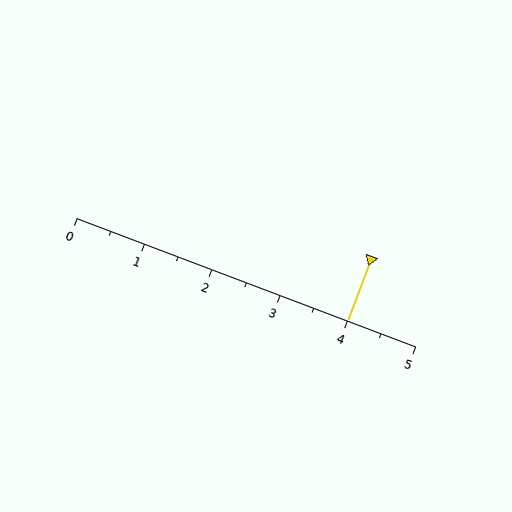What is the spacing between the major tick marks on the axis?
The major ticks are spaced 1 apart.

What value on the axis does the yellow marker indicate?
The marker indicates approximately 4.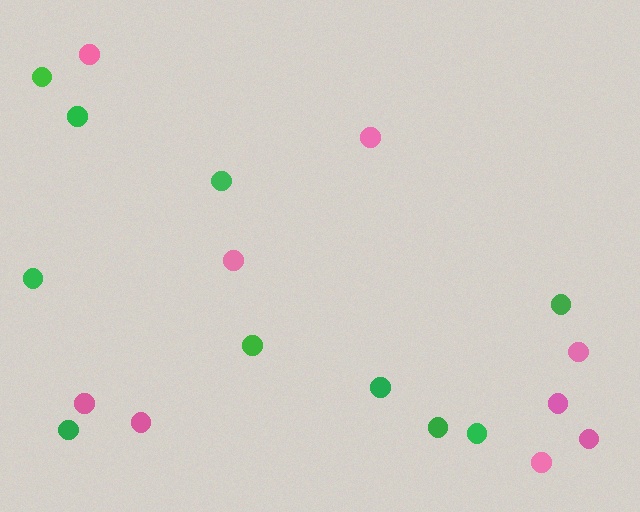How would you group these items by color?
There are 2 groups: one group of pink circles (9) and one group of green circles (10).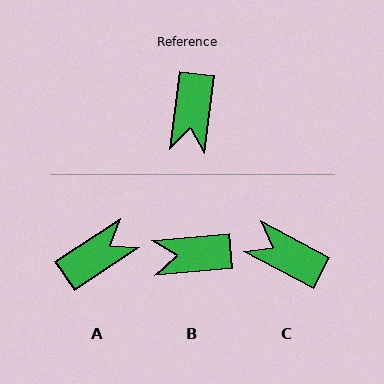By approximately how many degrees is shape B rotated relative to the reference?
Approximately 78 degrees clockwise.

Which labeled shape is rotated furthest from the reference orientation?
A, about 130 degrees away.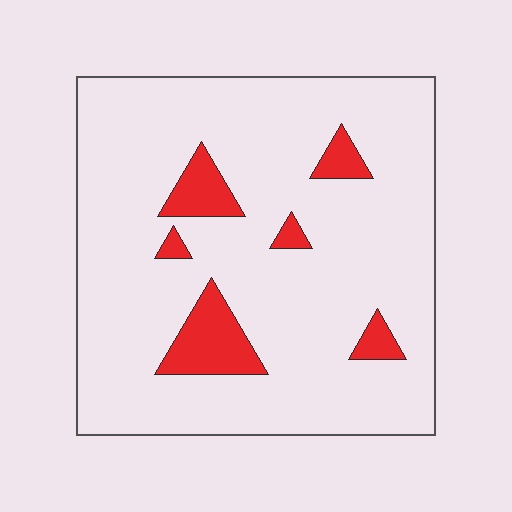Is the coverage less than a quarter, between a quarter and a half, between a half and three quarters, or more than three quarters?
Less than a quarter.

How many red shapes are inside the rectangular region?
6.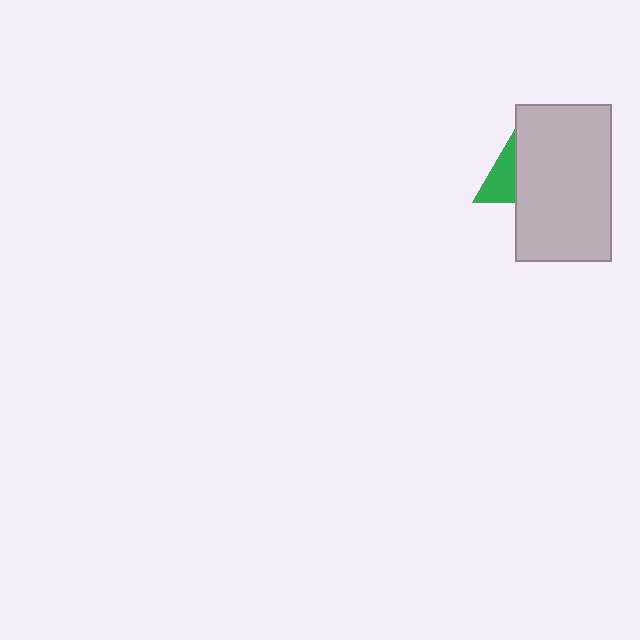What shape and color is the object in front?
The object in front is a light gray rectangle.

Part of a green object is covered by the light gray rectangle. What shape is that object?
It is a triangle.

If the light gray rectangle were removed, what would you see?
You would see the complete green triangle.